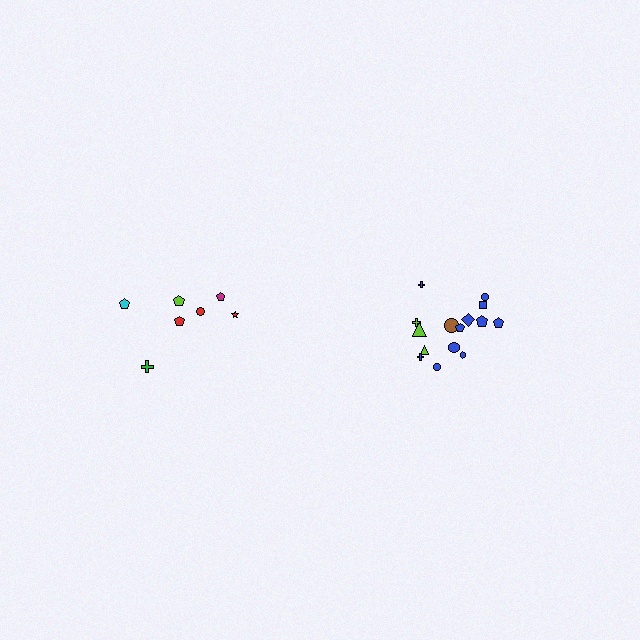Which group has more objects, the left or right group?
The right group.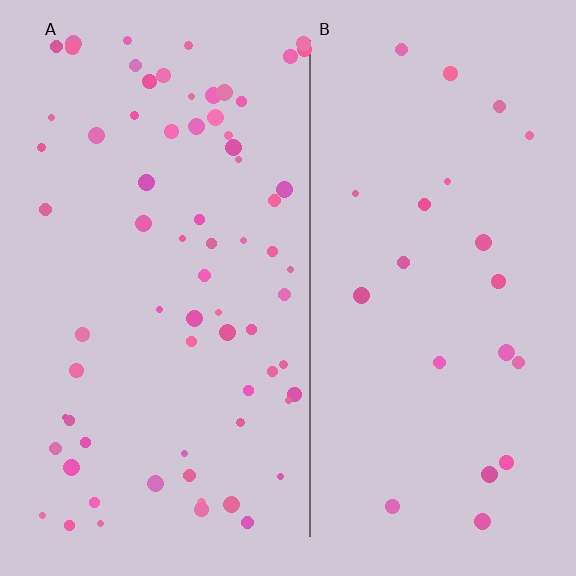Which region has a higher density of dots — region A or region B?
A (the left).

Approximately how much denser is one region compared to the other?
Approximately 3.2× — region A over region B.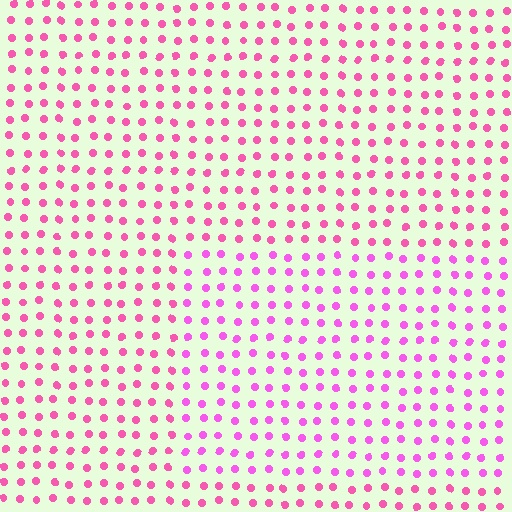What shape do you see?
I see a rectangle.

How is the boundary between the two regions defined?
The boundary is defined purely by a slight shift in hue (about 24 degrees). Spacing, size, and orientation are identical on both sides.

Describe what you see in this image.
The image is filled with small pink elements in a uniform arrangement. A rectangle-shaped region is visible where the elements are tinted to a slightly different hue, forming a subtle color boundary.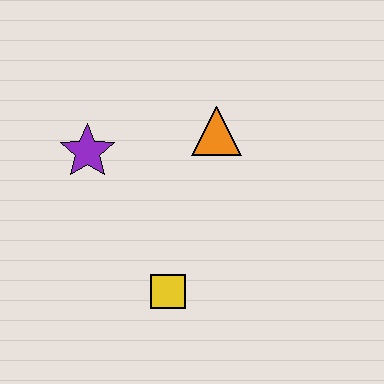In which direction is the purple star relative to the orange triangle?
The purple star is to the left of the orange triangle.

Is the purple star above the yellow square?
Yes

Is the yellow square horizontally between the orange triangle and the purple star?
Yes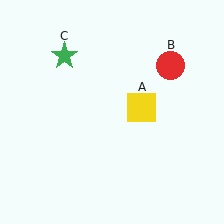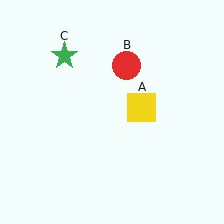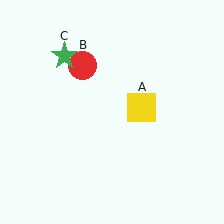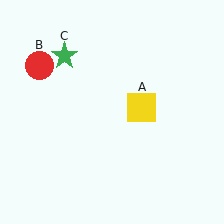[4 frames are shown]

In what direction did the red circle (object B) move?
The red circle (object B) moved left.